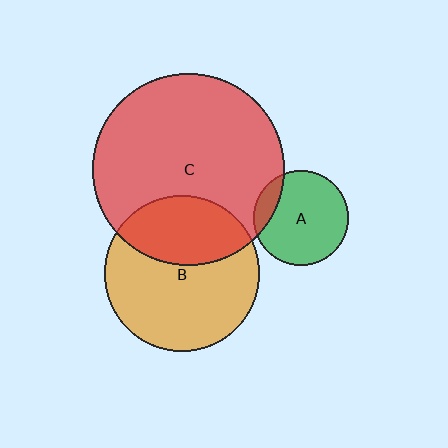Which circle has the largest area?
Circle C (red).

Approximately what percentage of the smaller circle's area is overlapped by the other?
Approximately 15%.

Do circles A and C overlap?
Yes.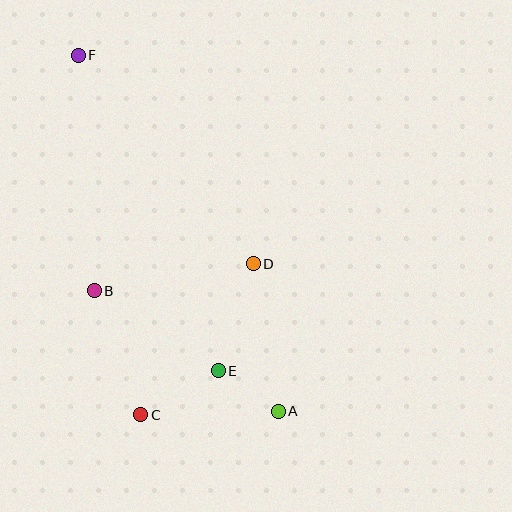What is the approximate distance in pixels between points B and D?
The distance between B and D is approximately 161 pixels.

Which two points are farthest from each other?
Points A and F are farthest from each other.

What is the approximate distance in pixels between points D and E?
The distance between D and E is approximately 112 pixels.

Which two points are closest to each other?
Points A and E are closest to each other.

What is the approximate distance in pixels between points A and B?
The distance between A and B is approximately 220 pixels.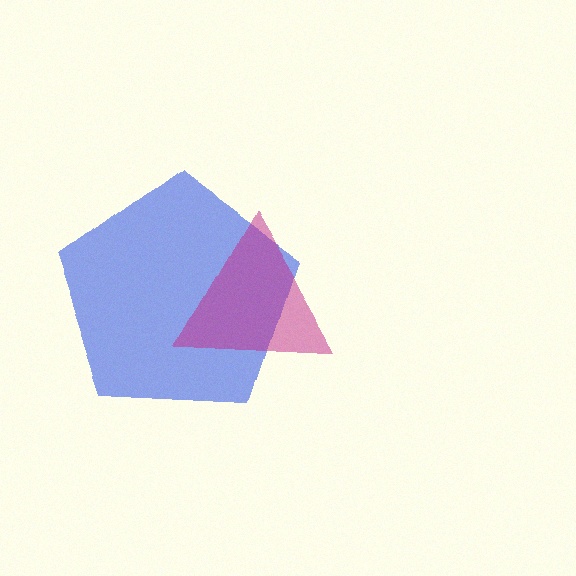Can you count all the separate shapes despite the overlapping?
Yes, there are 2 separate shapes.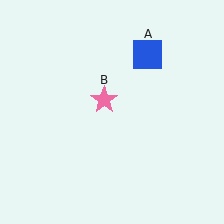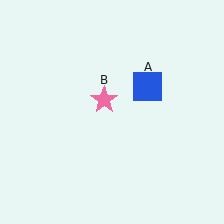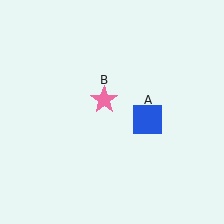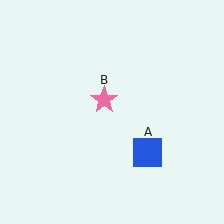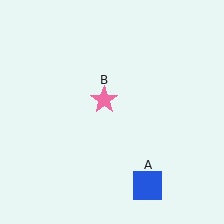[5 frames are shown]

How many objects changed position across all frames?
1 object changed position: blue square (object A).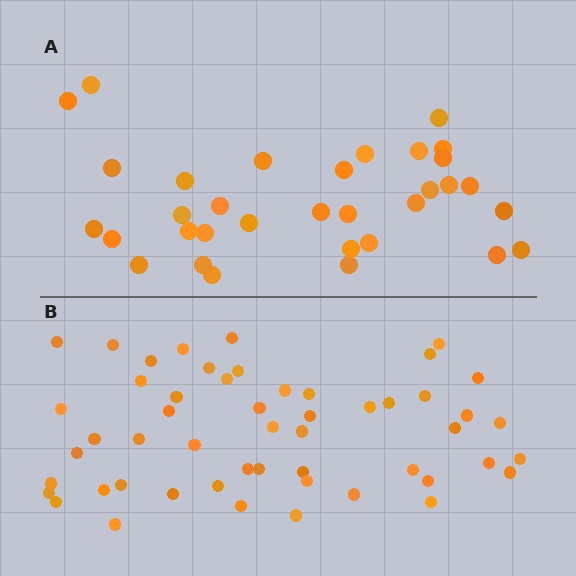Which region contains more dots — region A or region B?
Region B (the bottom region) has more dots.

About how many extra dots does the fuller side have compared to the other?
Region B has approximately 20 more dots than region A.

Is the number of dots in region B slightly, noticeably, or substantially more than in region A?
Region B has substantially more. The ratio is roughly 1.6 to 1.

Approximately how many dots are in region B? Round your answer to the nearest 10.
About 50 dots. (The exact count is 52, which rounds to 50.)